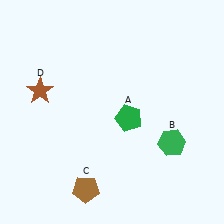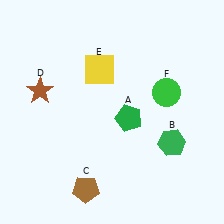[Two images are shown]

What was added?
A yellow square (E), a green circle (F) were added in Image 2.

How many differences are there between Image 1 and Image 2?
There are 2 differences between the two images.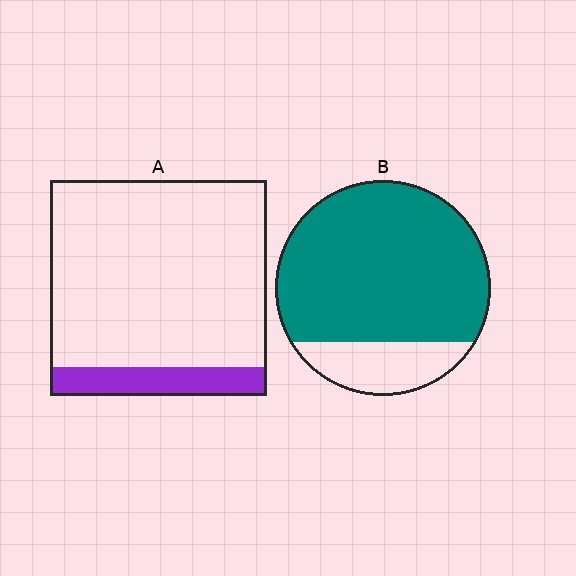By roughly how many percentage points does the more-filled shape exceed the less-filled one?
By roughly 65 percentage points (B over A).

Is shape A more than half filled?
No.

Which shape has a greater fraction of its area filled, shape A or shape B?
Shape B.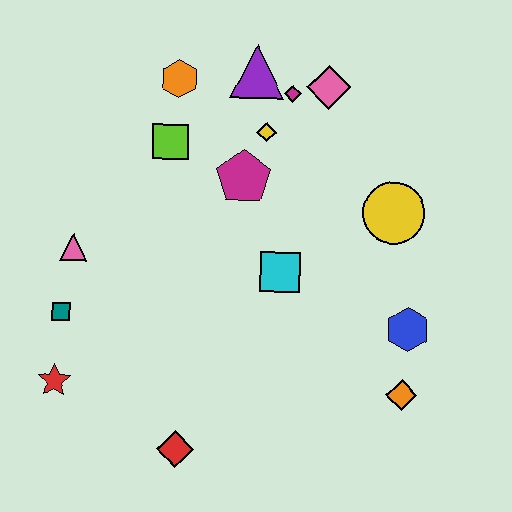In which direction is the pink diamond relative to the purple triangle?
The pink diamond is to the right of the purple triangle.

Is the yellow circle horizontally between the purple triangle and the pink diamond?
No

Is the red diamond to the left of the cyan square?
Yes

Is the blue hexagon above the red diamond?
Yes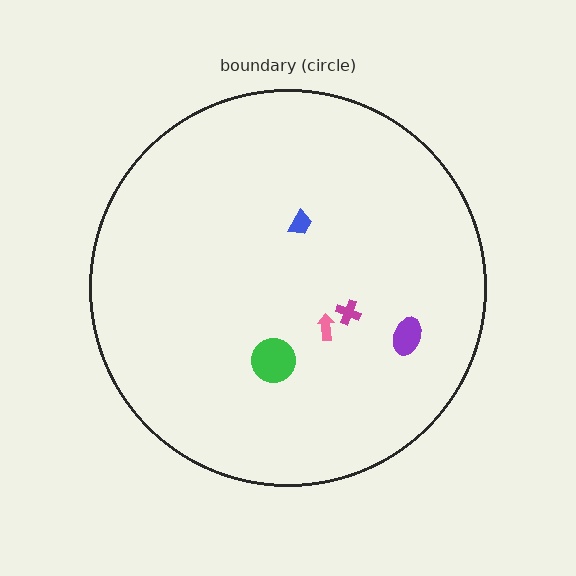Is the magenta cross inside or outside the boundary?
Inside.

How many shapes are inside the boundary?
5 inside, 0 outside.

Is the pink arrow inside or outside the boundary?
Inside.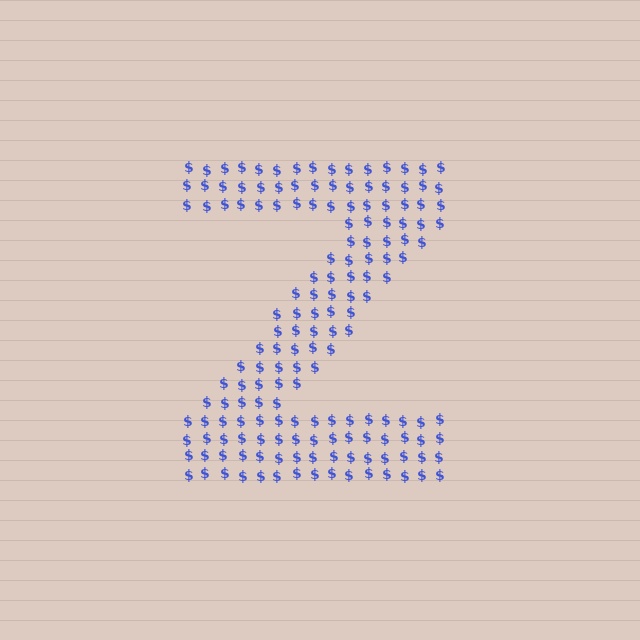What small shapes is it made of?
It is made of small dollar signs.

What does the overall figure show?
The overall figure shows the letter Z.